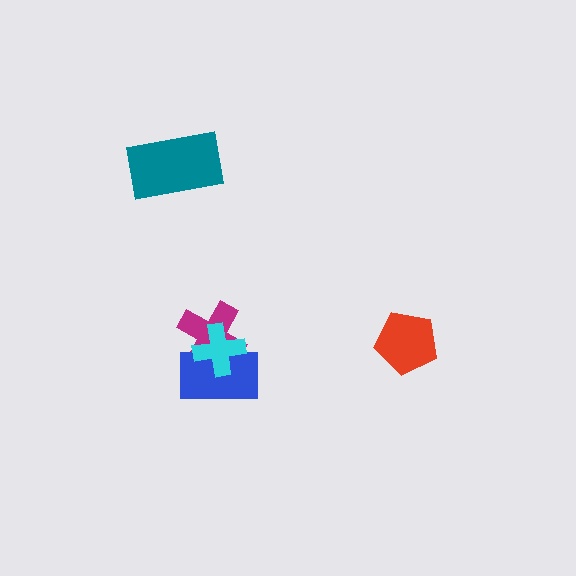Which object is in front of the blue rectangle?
The cyan cross is in front of the blue rectangle.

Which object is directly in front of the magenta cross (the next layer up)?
The blue rectangle is directly in front of the magenta cross.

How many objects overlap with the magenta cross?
2 objects overlap with the magenta cross.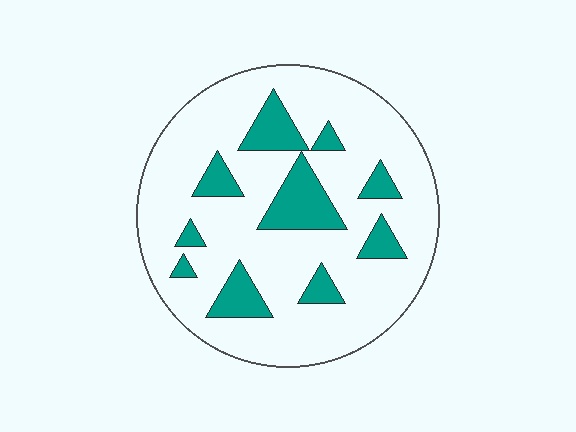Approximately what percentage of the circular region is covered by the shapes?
Approximately 20%.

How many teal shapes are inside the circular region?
10.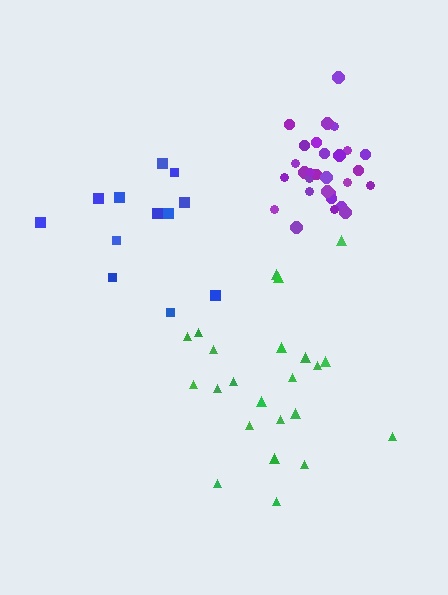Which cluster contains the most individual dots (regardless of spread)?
Purple (29).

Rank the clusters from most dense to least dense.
purple, green, blue.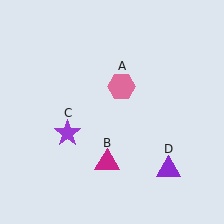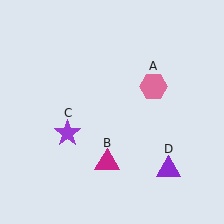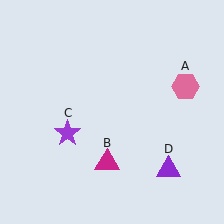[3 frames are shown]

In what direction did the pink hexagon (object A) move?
The pink hexagon (object A) moved right.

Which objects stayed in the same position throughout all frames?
Magenta triangle (object B) and purple star (object C) and purple triangle (object D) remained stationary.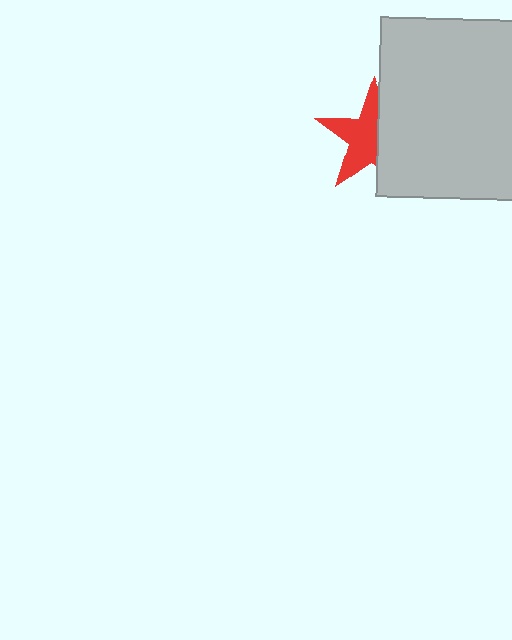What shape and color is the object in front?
The object in front is a light gray square.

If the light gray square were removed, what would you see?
You would see the complete red star.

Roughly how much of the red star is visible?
About half of it is visible (roughly 56%).